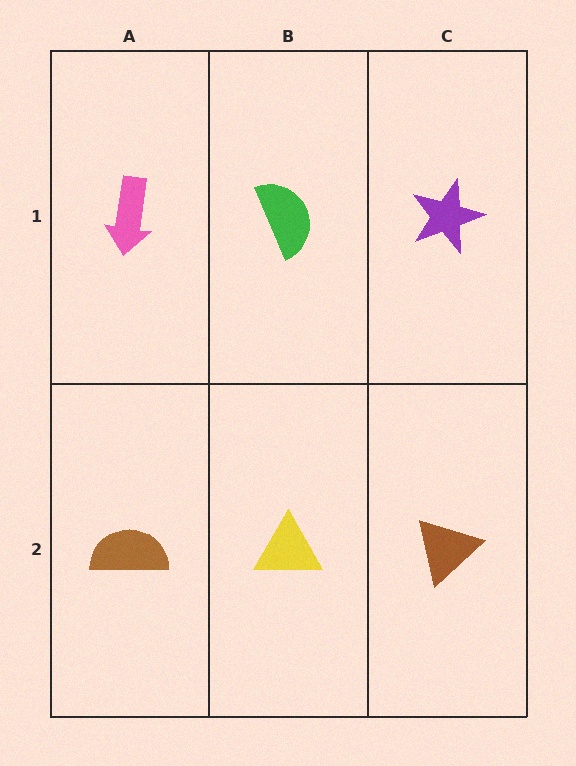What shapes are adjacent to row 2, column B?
A green semicircle (row 1, column B), a brown semicircle (row 2, column A), a brown triangle (row 2, column C).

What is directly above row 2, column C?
A purple star.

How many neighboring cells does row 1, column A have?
2.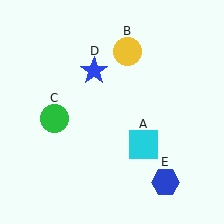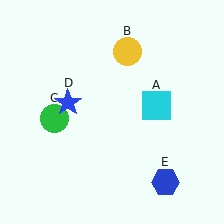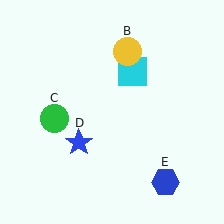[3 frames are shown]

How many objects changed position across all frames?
2 objects changed position: cyan square (object A), blue star (object D).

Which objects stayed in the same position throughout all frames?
Yellow circle (object B) and green circle (object C) and blue hexagon (object E) remained stationary.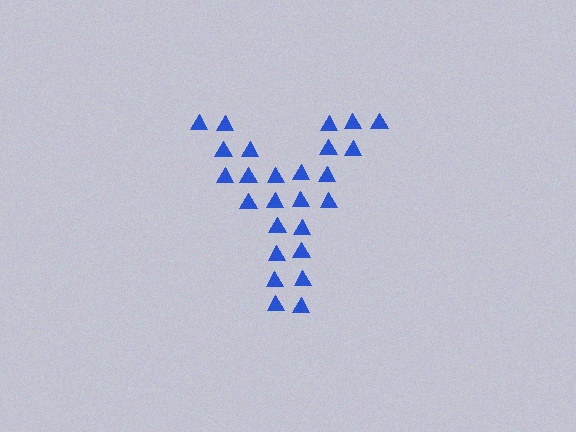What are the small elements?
The small elements are triangles.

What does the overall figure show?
The overall figure shows the letter Y.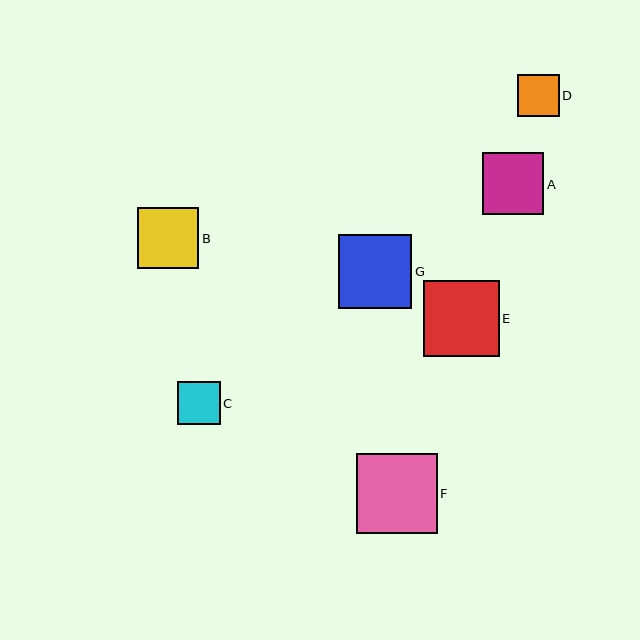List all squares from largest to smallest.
From largest to smallest: F, E, G, A, B, C, D.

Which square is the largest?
Square F is the largest with a size of approximately 81 pixels.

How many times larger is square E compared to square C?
Square E is approximately 1.8 times the size of square C.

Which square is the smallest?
Square D is the smallest with a size of approximately 42 pixels.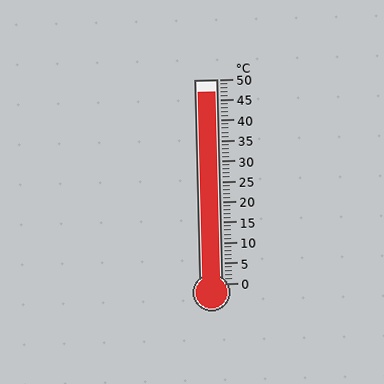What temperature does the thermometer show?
The thermometer shows approximately 47°C.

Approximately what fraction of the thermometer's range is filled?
The thermometer is filled to approximately 95% of its range.